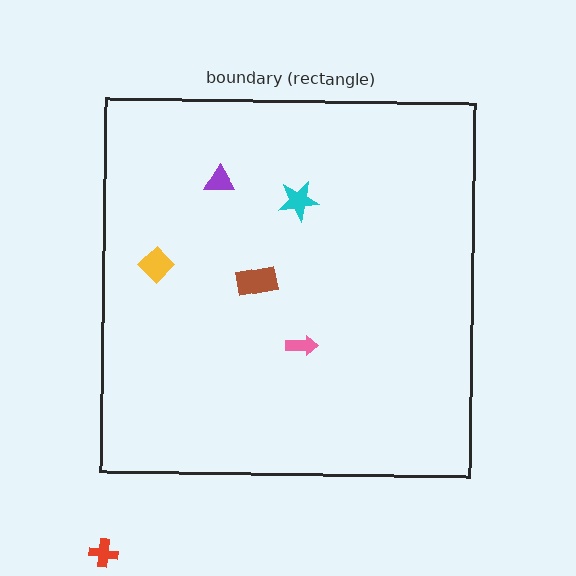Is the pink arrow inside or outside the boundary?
Inside.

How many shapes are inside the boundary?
5 inside, 1 outside.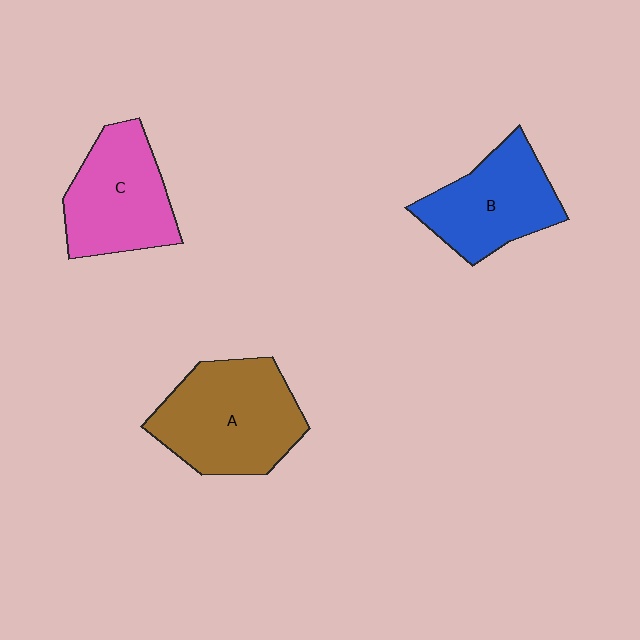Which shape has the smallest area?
Shape B (blue).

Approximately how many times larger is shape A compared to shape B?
Approximately 1.3 times.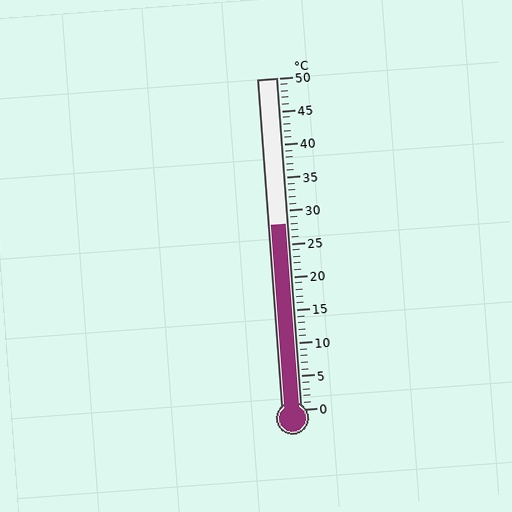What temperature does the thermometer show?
The thermometer shows approximately 28°C.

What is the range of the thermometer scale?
The thermometer scale ranges from 0°C to 50°C.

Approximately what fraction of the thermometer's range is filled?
The thermometer is filled to approximately 55% of its range.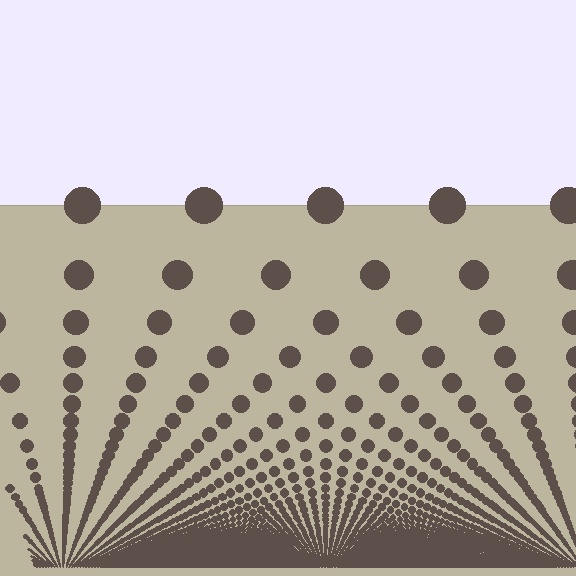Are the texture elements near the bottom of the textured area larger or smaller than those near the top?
Smaller. The gradient is inverted — elements near the bottom are smaller and denser.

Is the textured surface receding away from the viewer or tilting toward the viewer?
The surface appears to tilt toward the viewer. Texture elements get larger and sparser toward the top.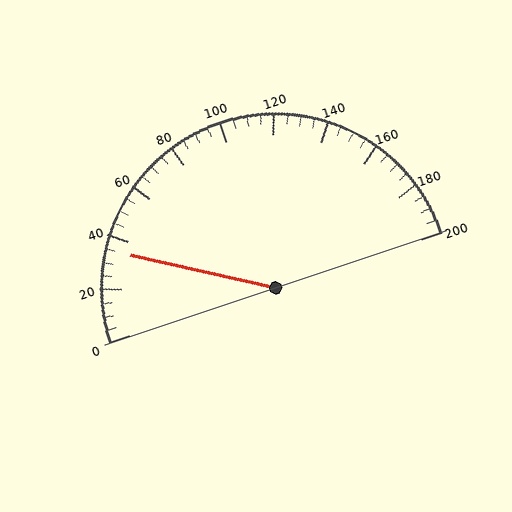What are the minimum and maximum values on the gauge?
The gauge ranges from 0 to 200.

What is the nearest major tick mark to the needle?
The nearest major tick mark is 40.